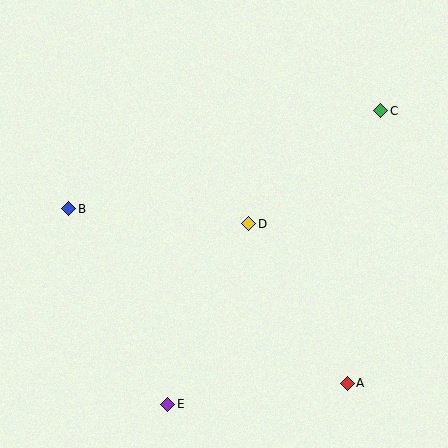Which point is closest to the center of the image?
Point D at (249, 224) is closest to the center.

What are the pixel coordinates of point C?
Point C is at (381, 111).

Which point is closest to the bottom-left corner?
Point E is closest to the bottom-left corner.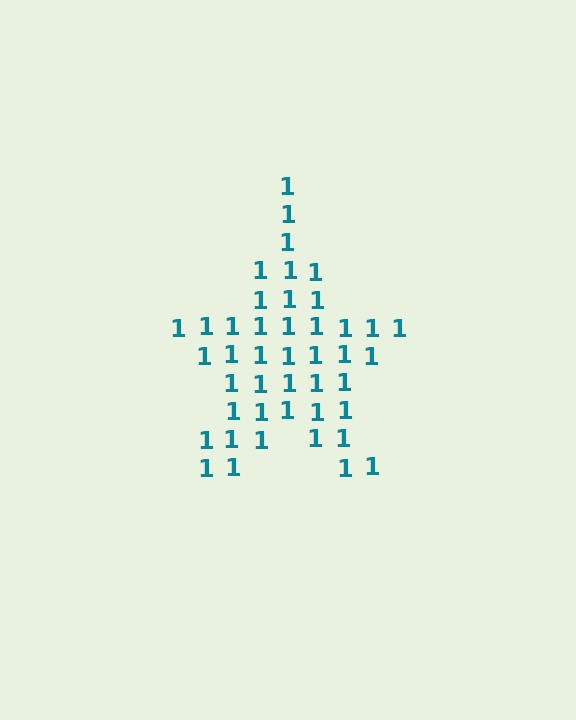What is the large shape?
The large shape is a star.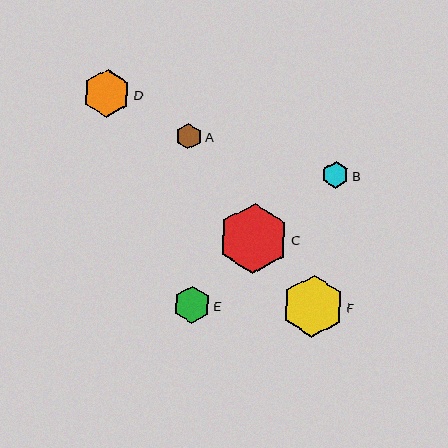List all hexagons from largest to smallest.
From largest to smallest: C, F, D, E, B, A.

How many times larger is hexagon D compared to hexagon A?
Hexagon D is approximately 1.9 times the size of hexagon A.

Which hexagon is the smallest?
Hexagon A is the smallest with a size of approximately 26 pixels.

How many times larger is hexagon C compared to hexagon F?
Hexagon C is approximately 1.1 times the size of hexagon F.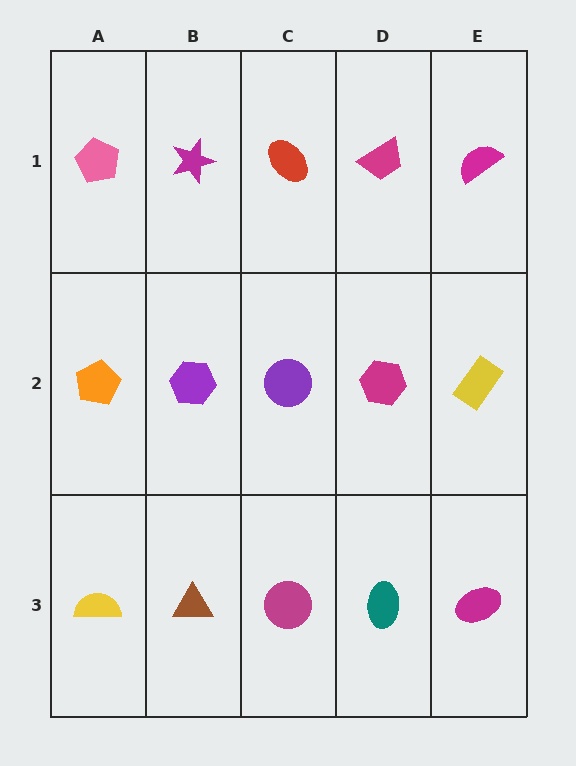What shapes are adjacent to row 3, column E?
A yellow rectangle (row 2, column E), a teal ellipse (row 3, column D).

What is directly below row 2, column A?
A yellow semicircle.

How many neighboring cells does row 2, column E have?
3.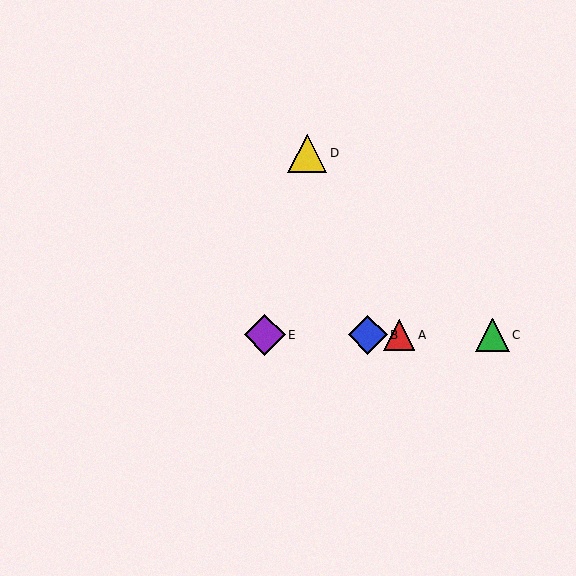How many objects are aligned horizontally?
4 objects (A, B, C, E) are aligned horizontally.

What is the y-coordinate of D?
Object D is at y≈153.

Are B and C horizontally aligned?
Yes, both are at y≈335.